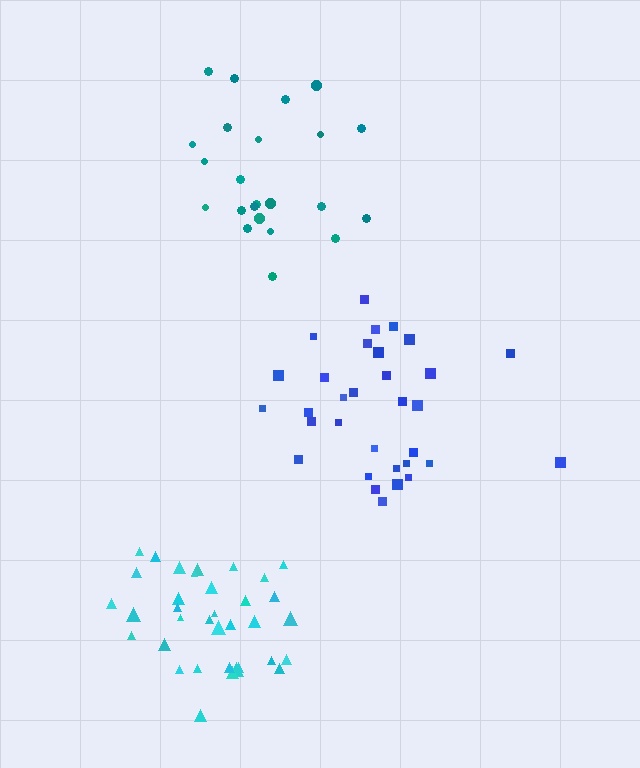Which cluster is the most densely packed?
Cyan.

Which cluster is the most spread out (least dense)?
Teal.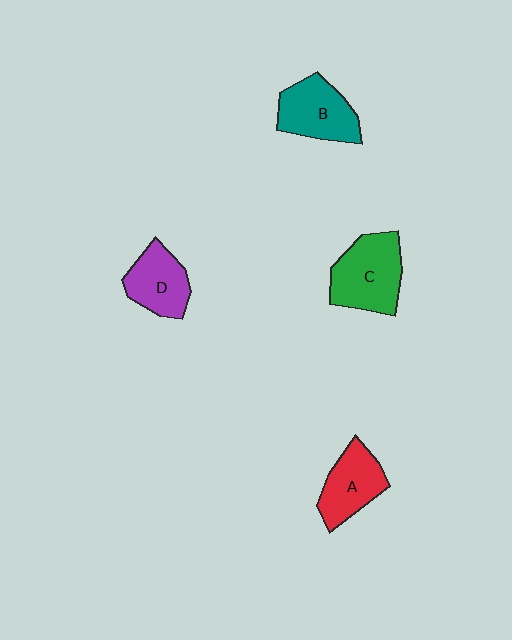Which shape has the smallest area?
Shape D (purple).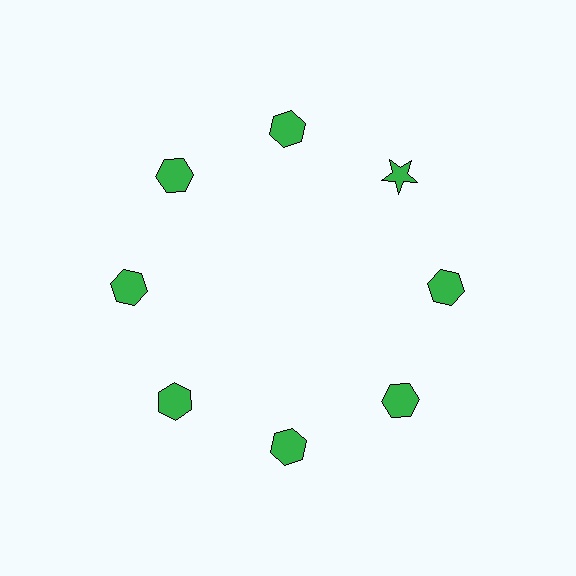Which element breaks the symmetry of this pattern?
The green star at roughly the 2 o'clock position breaks the symmetry. All other shapes are green hexagons.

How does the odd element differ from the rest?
It has a different shape: star instead of hexagon.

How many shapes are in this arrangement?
There are 8 shapes arranged in a ring pattern.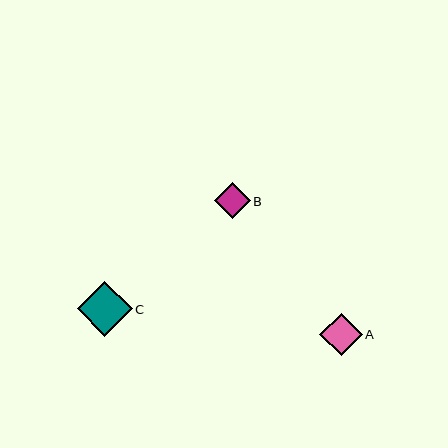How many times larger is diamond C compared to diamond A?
Diamond C is approximately 1.3 times the size of diamond A.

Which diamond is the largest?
Diamond C is the largest with a size of approximately 55 pixels.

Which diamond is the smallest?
Diamond B is the smallest with a size of approximately 36 pixels.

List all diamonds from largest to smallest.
From largest to smallest: C, A, B.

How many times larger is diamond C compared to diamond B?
Diamond C is approximately 1.5 times the size of diamond B.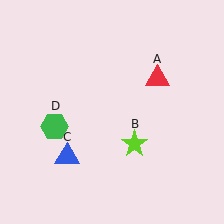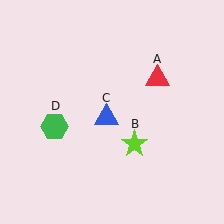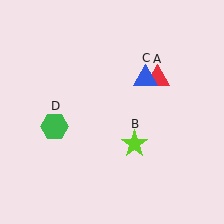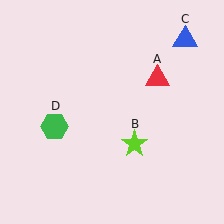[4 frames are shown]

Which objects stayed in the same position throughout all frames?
Red triangle (object A) and lime star (object B) and green hexagon (object D) remained stationary.